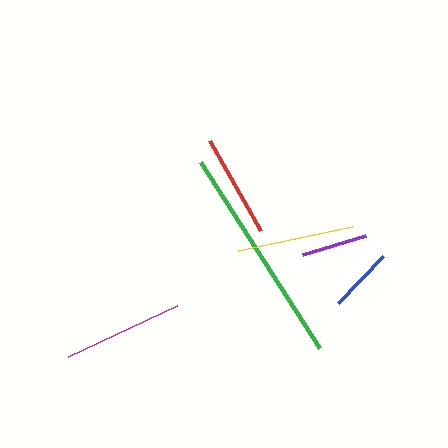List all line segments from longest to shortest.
From longest to shortest: green, magenta, yellow, red, purple, blue.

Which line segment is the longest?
The green line is the longest at approximately 221 pixels.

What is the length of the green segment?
The green segment is approximately 221 pixels long.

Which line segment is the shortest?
The blue line is the shortest at approximately 66 pixels.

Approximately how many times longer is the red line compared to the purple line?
The red line is approximately 1.5 times the length of the purple line.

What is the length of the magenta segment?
The magenta segment is approximately 120 pixels long.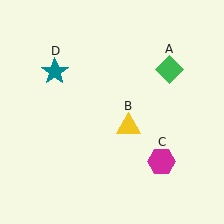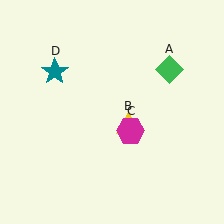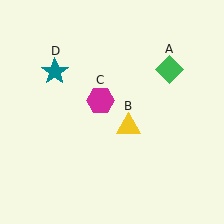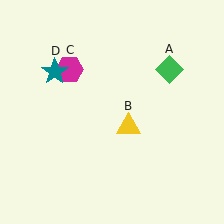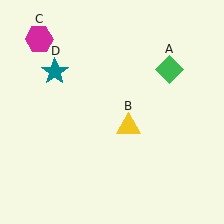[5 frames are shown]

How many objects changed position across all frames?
1 object changed position: magenta hexagon (object C).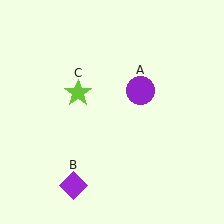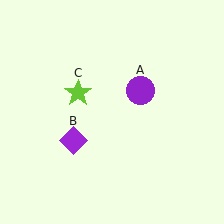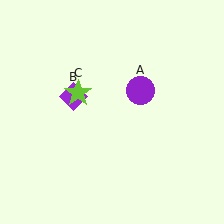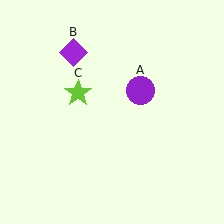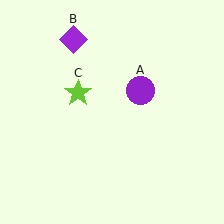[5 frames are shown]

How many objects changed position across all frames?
1 object changed position: purple diamond (object B).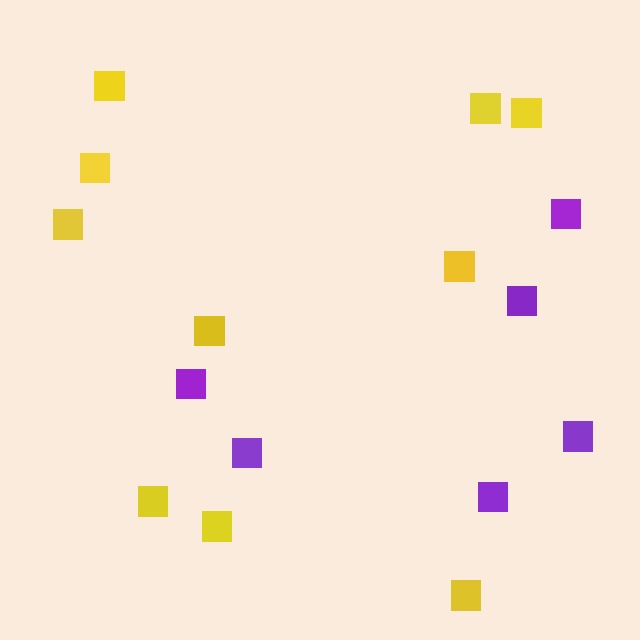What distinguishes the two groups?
There are 2 groups: one group of yellow squares (10) and one group of purple squares (6).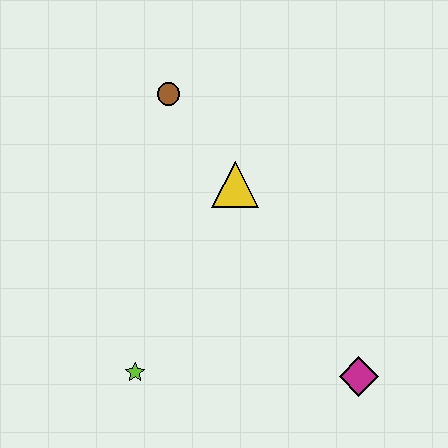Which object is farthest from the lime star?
The brown circle is farthest from the lime star.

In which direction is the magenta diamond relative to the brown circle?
The magenta diamond is below the brown circle.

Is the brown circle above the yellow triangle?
Yes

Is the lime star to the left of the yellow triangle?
Yes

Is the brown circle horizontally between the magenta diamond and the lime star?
Yes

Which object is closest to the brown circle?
The yellow triangle is closest to the brown circle.